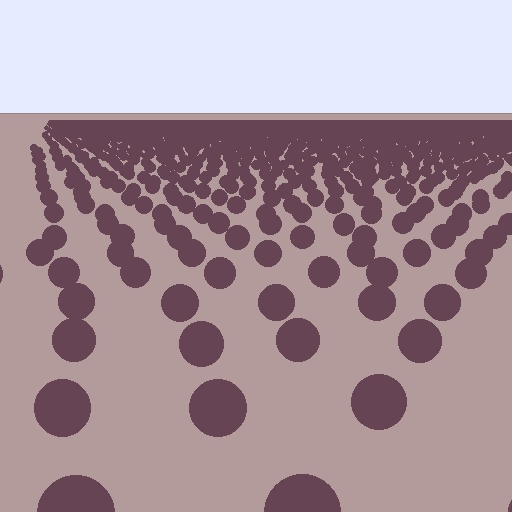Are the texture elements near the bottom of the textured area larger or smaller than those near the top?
Larger. Near the bottom, elements are closer to the viewer and appear at a bigger on-screen size.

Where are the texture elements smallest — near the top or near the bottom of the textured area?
Near the top.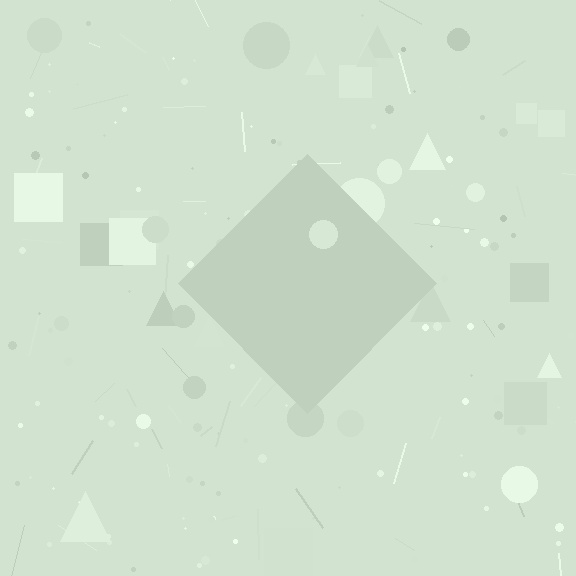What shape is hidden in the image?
A diamond is hidden in the image.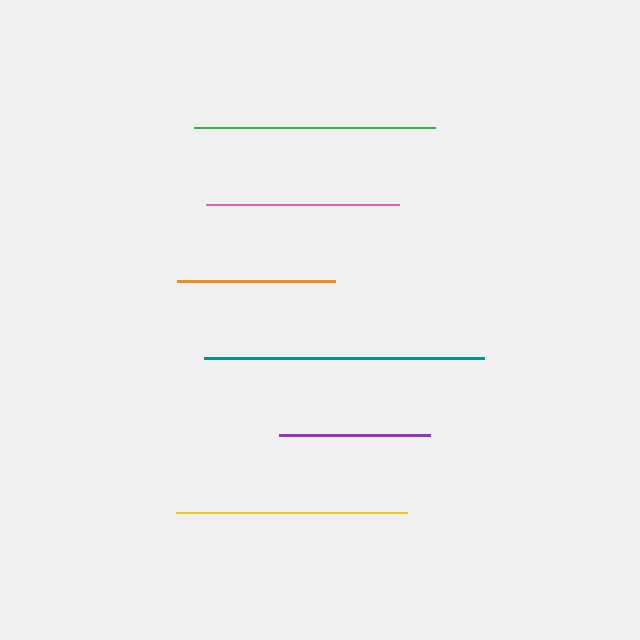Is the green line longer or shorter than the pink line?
The green line is longer than the pink line.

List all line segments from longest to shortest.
From longest to shortest: teal, green, yellow, pink, orange, purple.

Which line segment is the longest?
The teal line is the longest at approximately 280 pixels.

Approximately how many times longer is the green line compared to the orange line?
The green line is approximately 1.5 times the length of the orange line.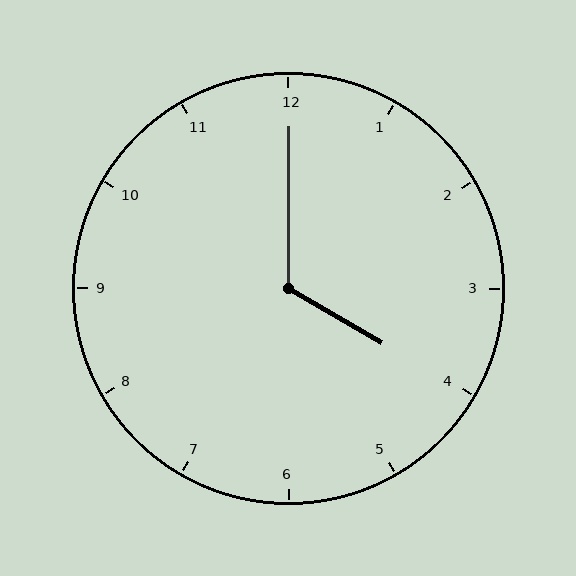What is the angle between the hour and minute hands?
Approximately 120 degrees.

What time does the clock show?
4:00.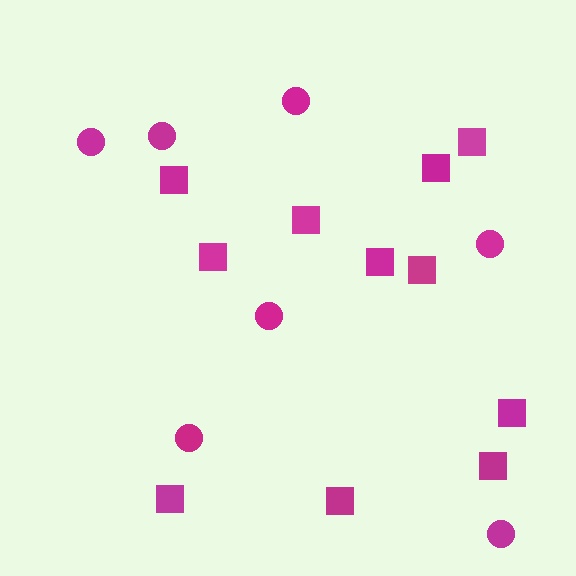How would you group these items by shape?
There are 2 groups: one group of squares (11) and one group of circles (7).